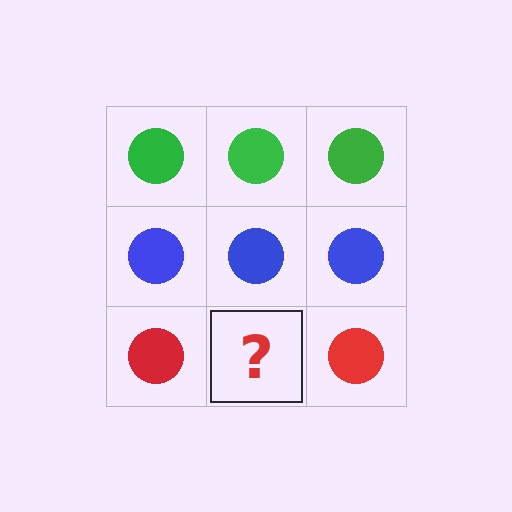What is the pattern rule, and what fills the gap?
The rule is that each row has a consistent color. The gap should be filled with a red circle.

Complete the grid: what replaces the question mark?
The question mark should be replaced with a red circle.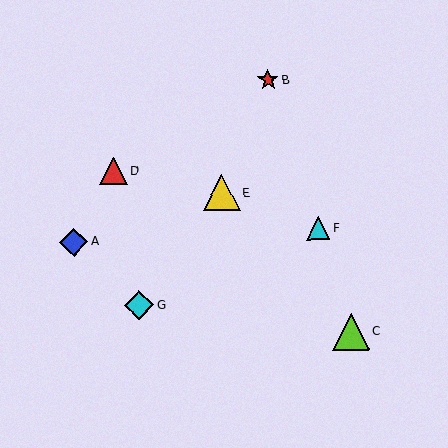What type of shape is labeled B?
Shape B is a red star.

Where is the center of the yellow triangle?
The center of the yellow triangle is at (222, 193).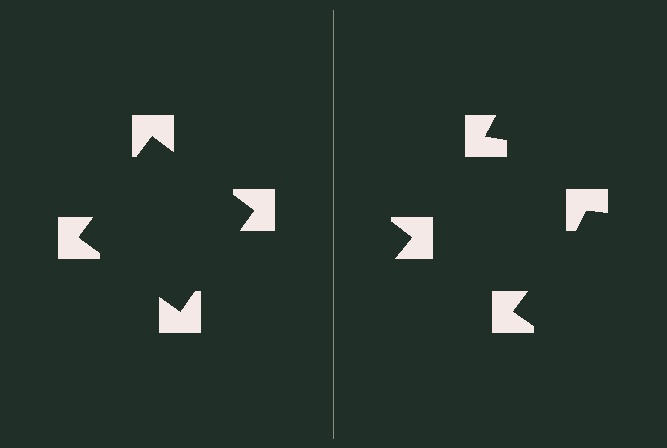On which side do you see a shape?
An illusory square appears on the left side. On the right side the wedge cuts are rotated, so no coherent shape forms.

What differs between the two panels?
The notched squares are positioned identically on both sides; only the wedge orientations differ. On the left they align to a square; on the right they are misaligned.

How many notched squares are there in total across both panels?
8 — 4 on each side.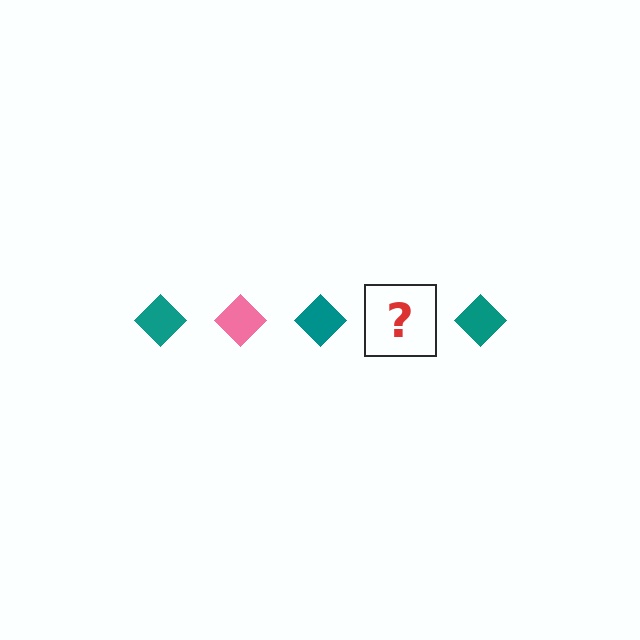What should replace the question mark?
The question mark should be replaced with a pink diamond.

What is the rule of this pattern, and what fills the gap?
The rule is that the pattern cycles through teal, pink diamonds. The gap should be filled with a pink diamond.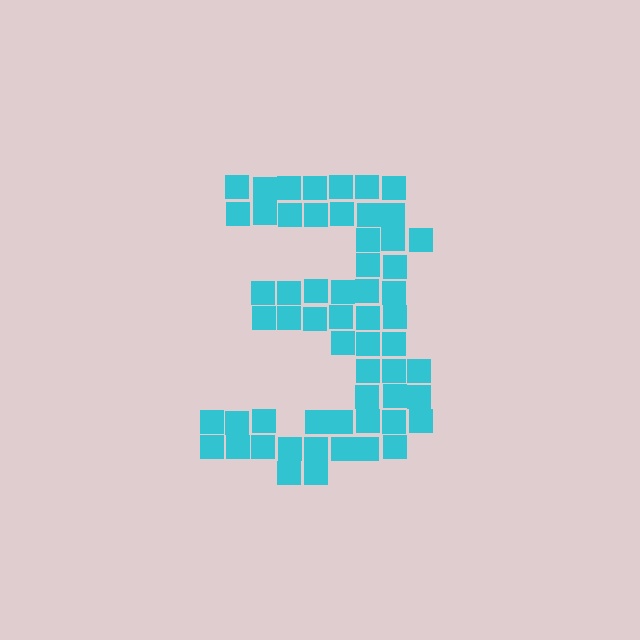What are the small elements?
The small elements are squares.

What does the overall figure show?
The overall figure shows the digit 3.